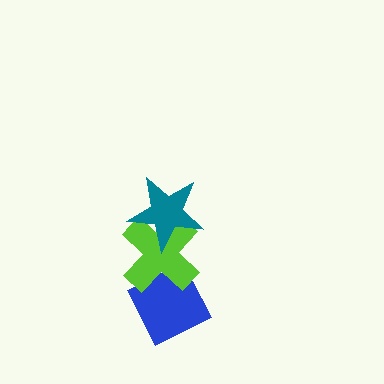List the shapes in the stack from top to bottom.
From top to bottom: the teal star, the lime cross, the blue diamond.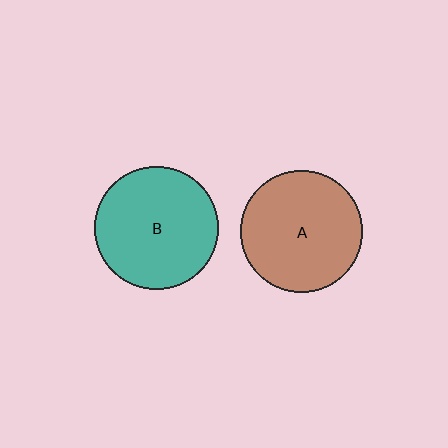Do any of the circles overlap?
No, none of the circles overlap.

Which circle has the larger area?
Circle B (teal).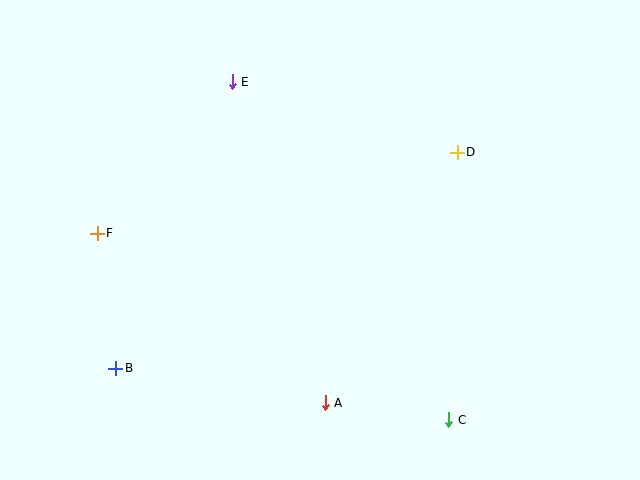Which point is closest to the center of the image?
Point A at (325, 403) is closest to the center.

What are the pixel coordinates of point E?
Point E is at (232, 82).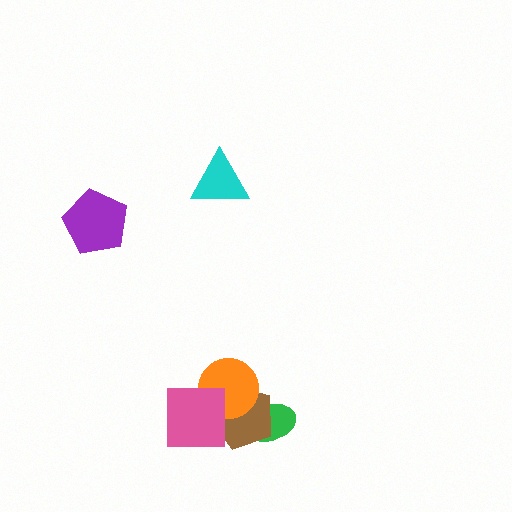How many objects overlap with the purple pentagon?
0 objects overlap with the purple pentagon.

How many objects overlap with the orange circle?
2 objects overlap with the orange circle.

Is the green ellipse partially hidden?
Yes, it is partially covered by another shape.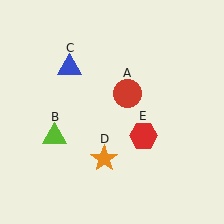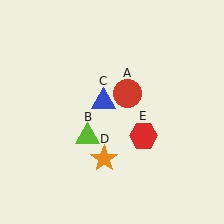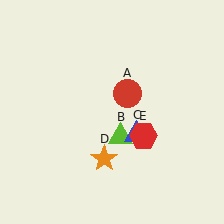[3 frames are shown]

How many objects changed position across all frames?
2 objects changed position: lime triangle (object B), blue triangle (object C).